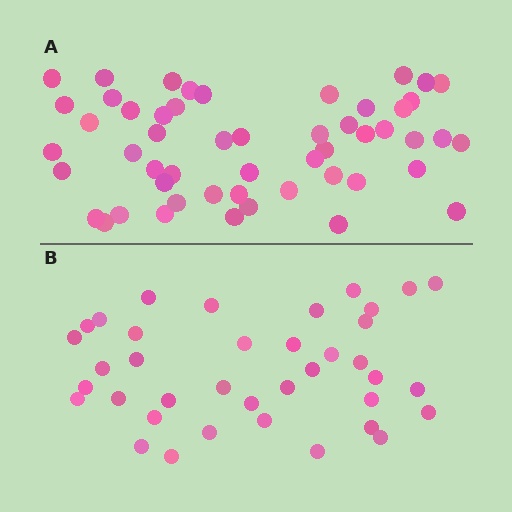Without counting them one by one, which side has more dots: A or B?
Region A (the top region) has more dots.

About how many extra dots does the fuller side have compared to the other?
Region A has approximately 15 more dots than region B.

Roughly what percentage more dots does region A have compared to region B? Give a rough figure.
About 35% more.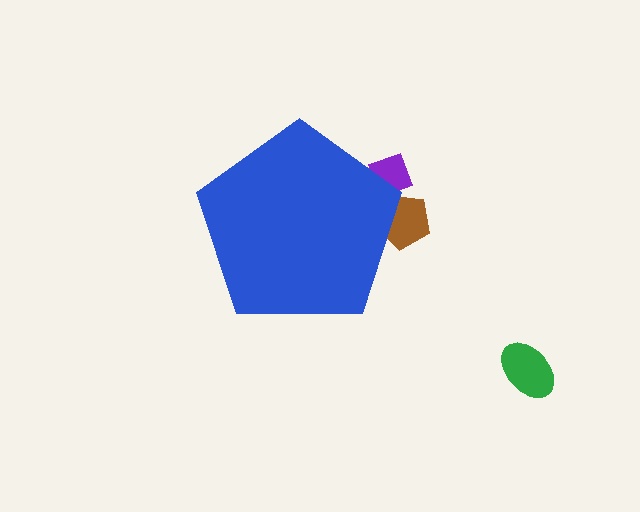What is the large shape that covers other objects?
A blue pentagon.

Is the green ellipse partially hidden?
No, the green ellipse is fully visible.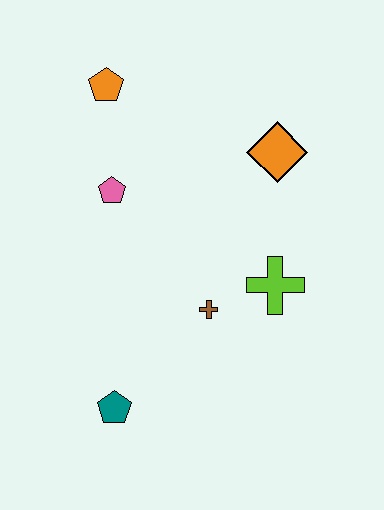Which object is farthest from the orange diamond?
The teal pentagon is farthest from the orange diamond.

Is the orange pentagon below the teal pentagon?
No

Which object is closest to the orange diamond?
The lime cross is closest to the orange diamond.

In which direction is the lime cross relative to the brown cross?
The lime cross is to the right of the brown cross.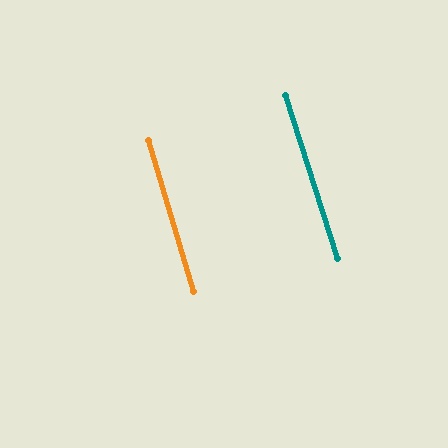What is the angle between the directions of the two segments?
Approximately 1 degree.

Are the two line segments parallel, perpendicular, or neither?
Parallel — their directions differ by only 1.1°.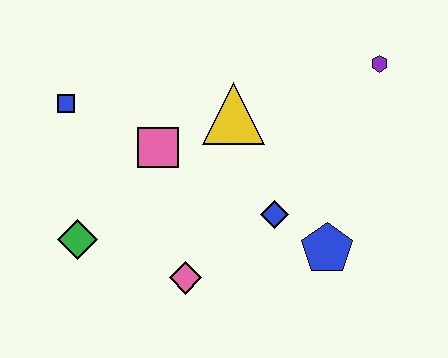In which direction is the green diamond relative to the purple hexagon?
The green diamond is to the left of the purple hexagon.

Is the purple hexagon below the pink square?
No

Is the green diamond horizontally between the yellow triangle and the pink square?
No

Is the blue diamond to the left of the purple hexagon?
Yes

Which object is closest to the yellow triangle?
The pink square is closest to the yellow triangle.